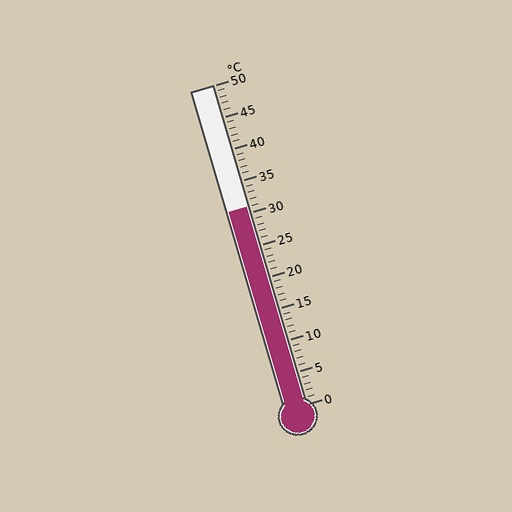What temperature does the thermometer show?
The thermometer shows approximately 31°C.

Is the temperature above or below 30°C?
The temperature is above 30°C.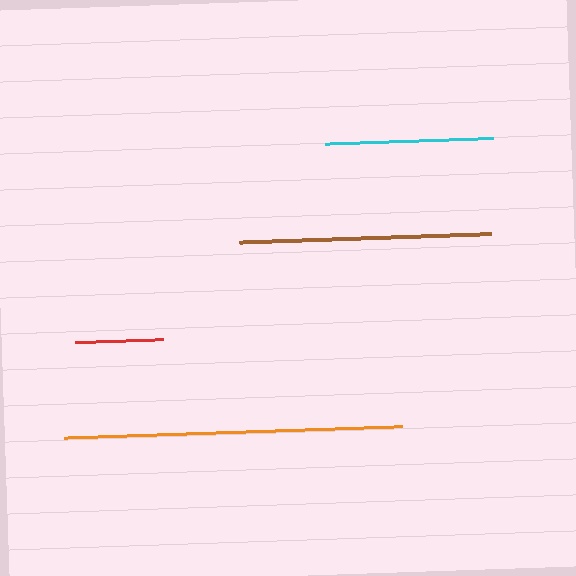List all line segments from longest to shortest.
From longest to shortest: orange, brown, cyan, red.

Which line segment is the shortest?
The red line is the shortest at approximately 88 pixels.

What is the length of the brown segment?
The brown segment is approximately 252 pixels long.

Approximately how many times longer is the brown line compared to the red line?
The brown line is approximately 2.9 times the length of the red line.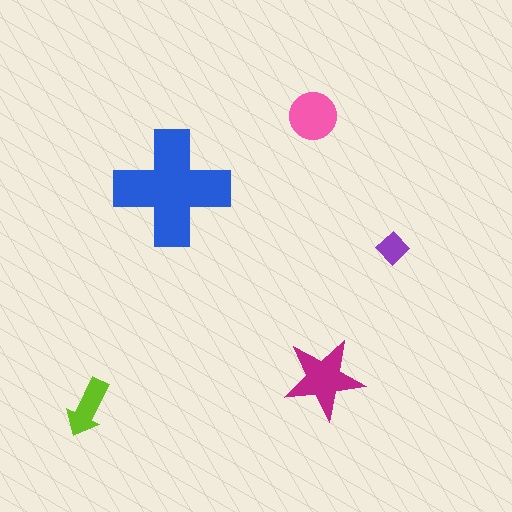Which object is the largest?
The blue cross.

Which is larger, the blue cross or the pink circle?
The blue cross.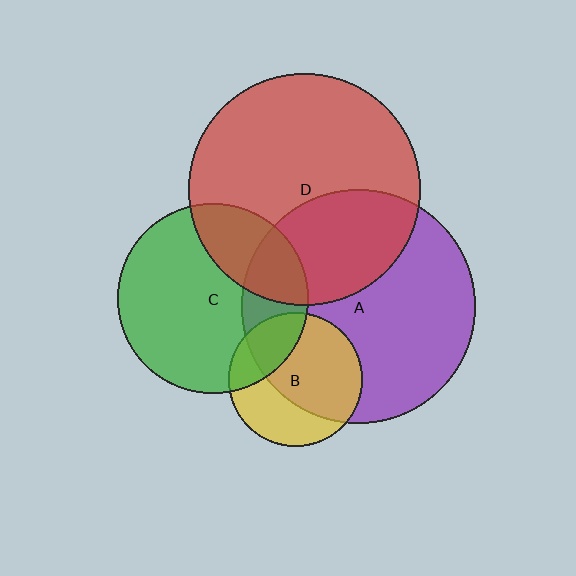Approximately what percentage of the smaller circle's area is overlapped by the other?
Approximately 25%.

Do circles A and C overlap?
Yes.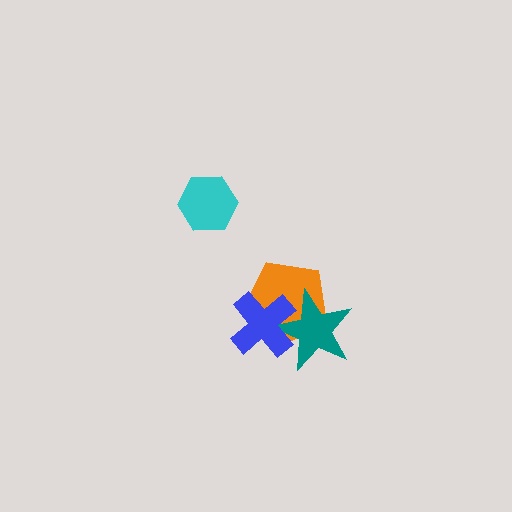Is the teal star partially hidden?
Yes, it is partially covered by another shape.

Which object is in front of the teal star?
The blue cross is in front of the teal star.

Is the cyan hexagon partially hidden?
No, no other shape covers it.